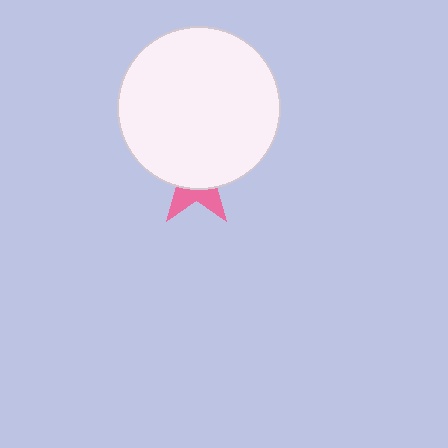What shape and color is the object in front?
The object in front is a white circle.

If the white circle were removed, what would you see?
You would see the complete pink star.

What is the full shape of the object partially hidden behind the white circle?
The partially hidden object is a pink star.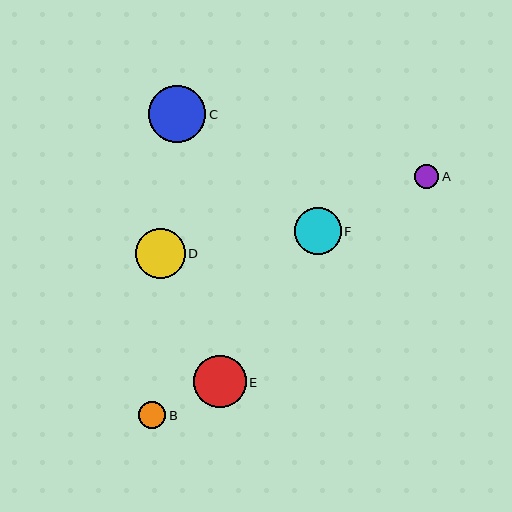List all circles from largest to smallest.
From largest to smallest: C, E, D, F, B, A.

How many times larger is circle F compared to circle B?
Circle F is approximately 1.7 times the size of circle B.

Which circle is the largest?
Circle C is the largest with a size of approximately 57 pixels.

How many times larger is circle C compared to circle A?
Circle C is approximately 2.3 times the size of circle A.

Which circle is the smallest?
Circle A is the smallest with a size of approximately 25 pixels.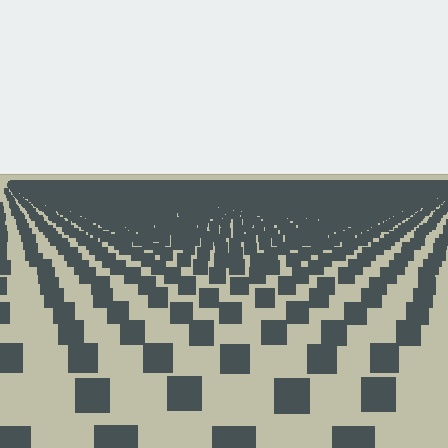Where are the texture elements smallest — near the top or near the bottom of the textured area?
Near the top.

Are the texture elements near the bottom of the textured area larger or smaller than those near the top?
Larger. Near the bottom, elements are closer to the viewer and appear at a bigger on-screen size.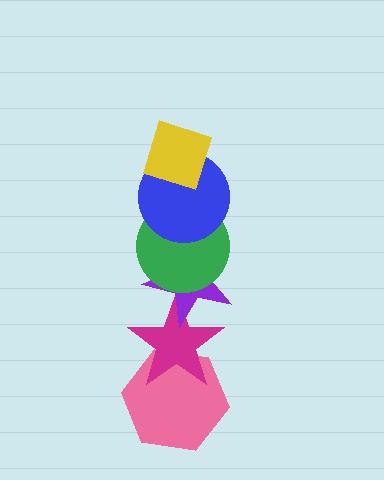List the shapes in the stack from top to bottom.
From top to bottom: the yellow diamond, the blue circle, the green circle, the purple star, the magenta star, the pink hexagon.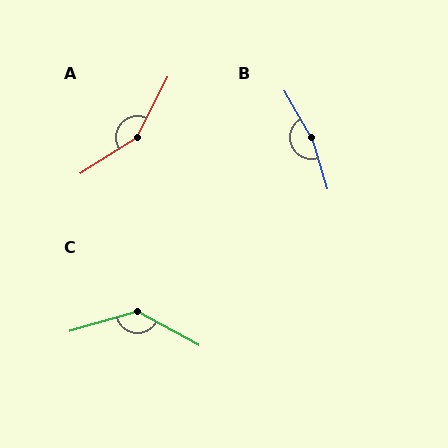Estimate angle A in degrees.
Approximately 149 degrees.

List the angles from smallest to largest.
C (135°), A (149°), B (167°).